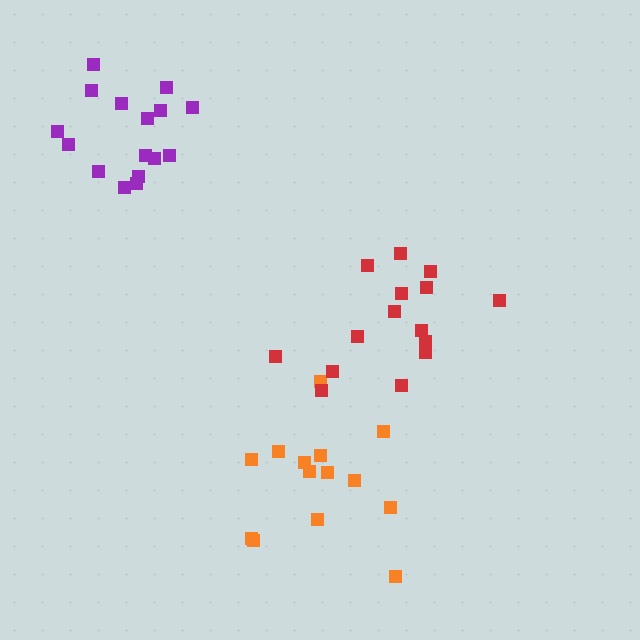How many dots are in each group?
Group 1: 14 dots, Group 2: 15 dots, Group 3: 16 dots (45 total).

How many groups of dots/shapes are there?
There are 3 groups.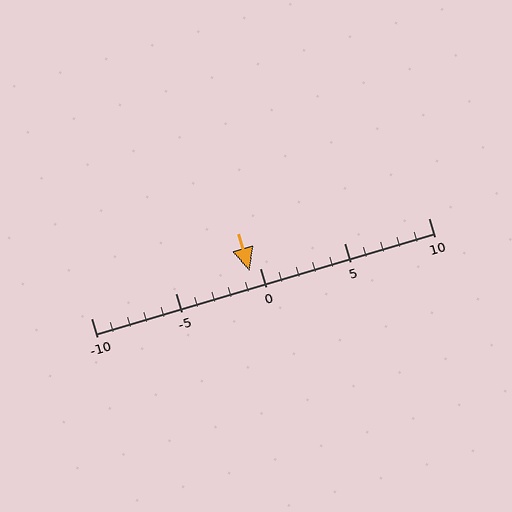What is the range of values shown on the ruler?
The ruler shows values from -10 to 10.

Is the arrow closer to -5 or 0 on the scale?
The arrow is closer to 0.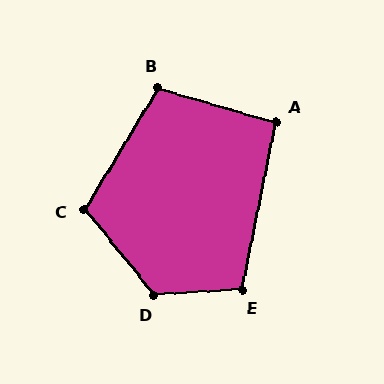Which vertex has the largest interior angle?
D, at approximately 126 degrees.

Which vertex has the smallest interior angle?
A, at approximately 95 degrees.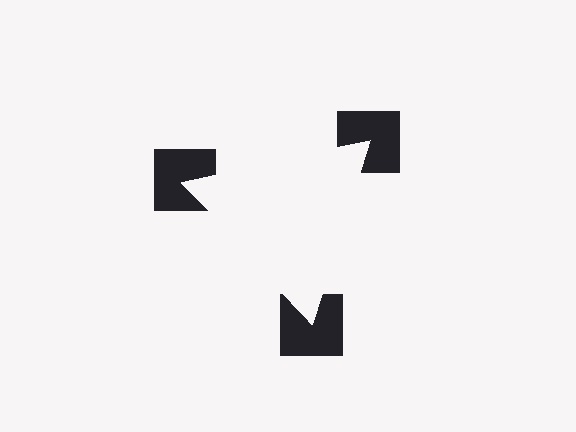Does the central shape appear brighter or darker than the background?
It typically appears slightly brighter than the background, even though no actual brightness change is drawn.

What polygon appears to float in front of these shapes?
An illusory triangle — its edges are inferred from the aligned wedge cuts in the notched squares, not physically drawn.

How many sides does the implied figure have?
3 sides.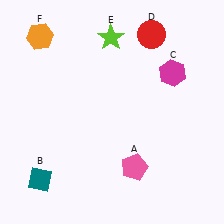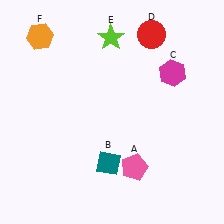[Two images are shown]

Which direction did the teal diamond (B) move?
The teal diamond (B) moved right.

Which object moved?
The teal diamond (B) moved right.